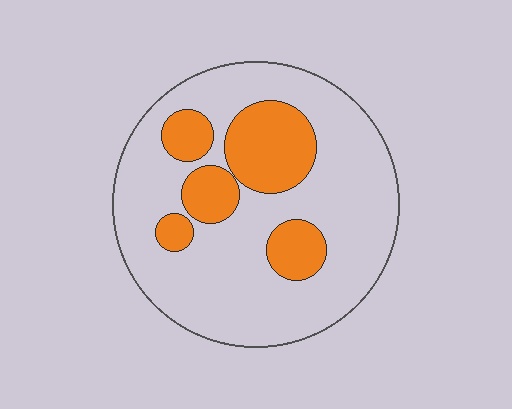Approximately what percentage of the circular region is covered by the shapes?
Approximately 25%.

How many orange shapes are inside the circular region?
5.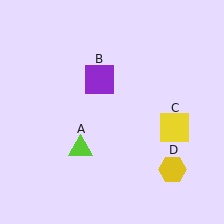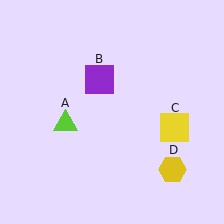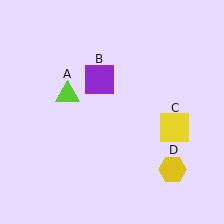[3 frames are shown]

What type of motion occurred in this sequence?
The lime triangle (object A) rotated clockwise around the center of the scene.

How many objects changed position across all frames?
1 object changed position: lime triangle (object A).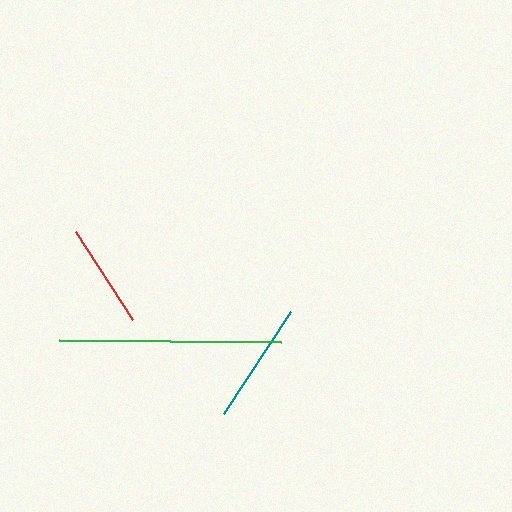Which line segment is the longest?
The green line is the longest at approximately 221 pixels.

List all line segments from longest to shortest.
From longest to shortest: green, teal, red.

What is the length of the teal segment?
The teal segment is approximately 122 pixels long.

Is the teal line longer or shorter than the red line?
The teal line is longer than the red line.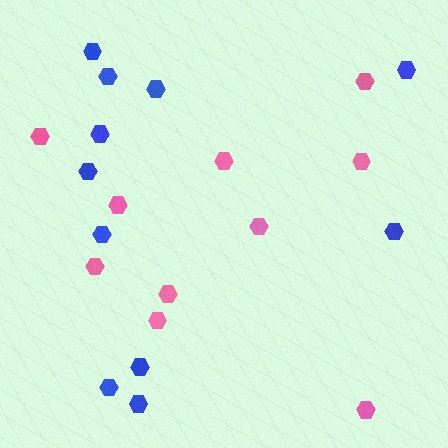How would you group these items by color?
There are 2 groups: one group of pink hexagons (10) and one group of blue hexagons (11).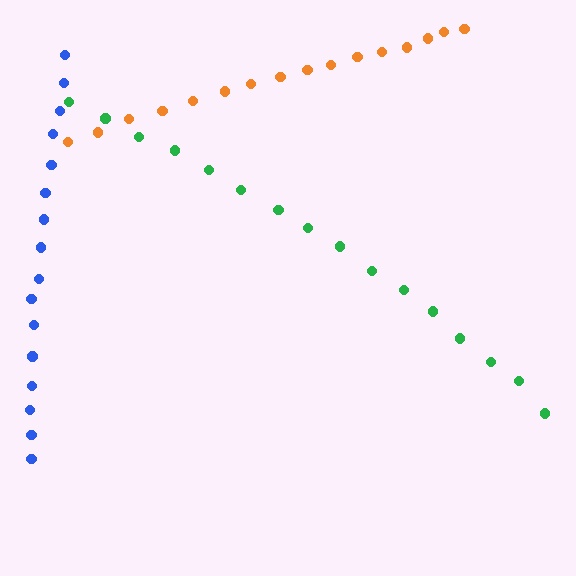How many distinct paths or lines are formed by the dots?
There are 3 distinct paths.